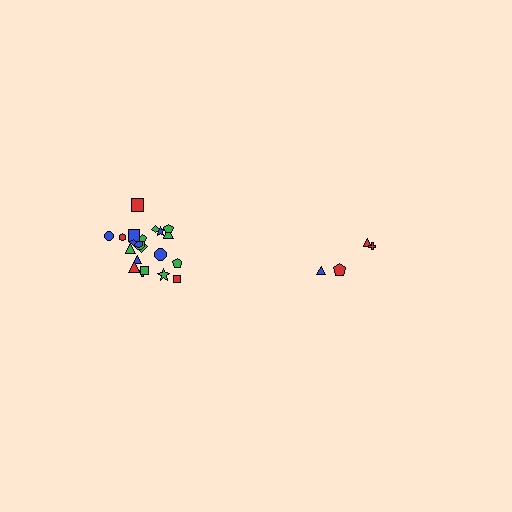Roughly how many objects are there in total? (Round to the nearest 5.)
Roughly 25 objects in total.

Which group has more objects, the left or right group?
The left group.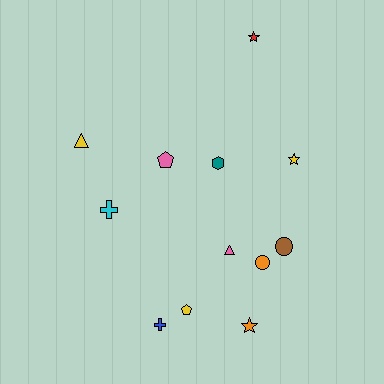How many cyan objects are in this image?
There is 1 cyan object.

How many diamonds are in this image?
There are no diamonds.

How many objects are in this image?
There are 12 objects.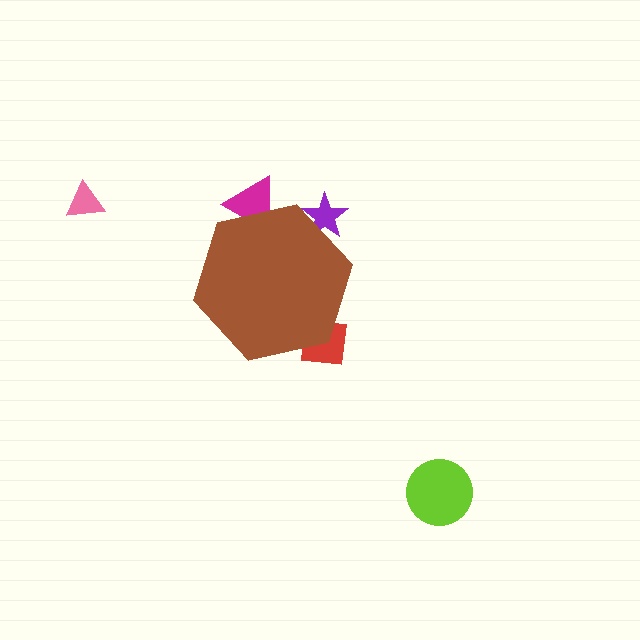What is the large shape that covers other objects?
A brown hexagon.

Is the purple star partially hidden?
Yes, the purple star is partially hidden behind the brown hexagon.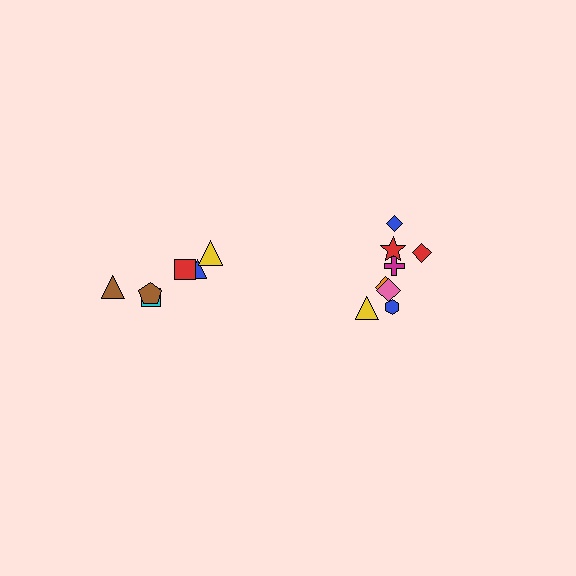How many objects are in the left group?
There are 6 objects.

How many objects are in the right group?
There are 8 objects.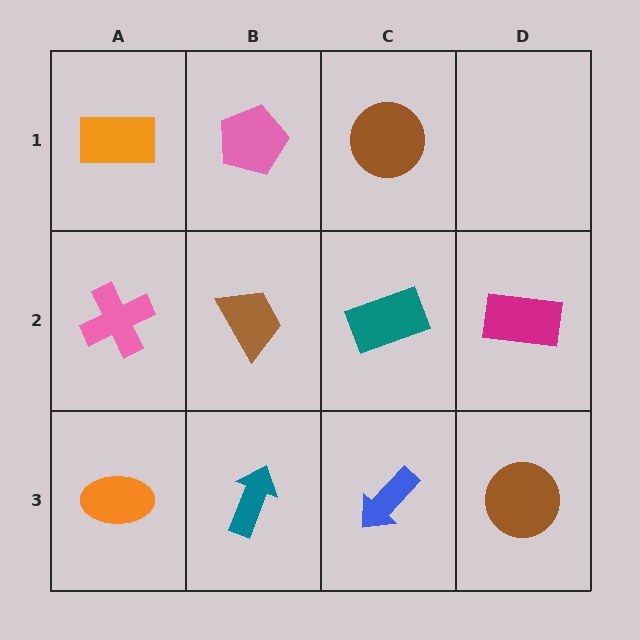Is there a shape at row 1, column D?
No, that cell is empty.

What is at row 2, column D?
A magenta rectangle.